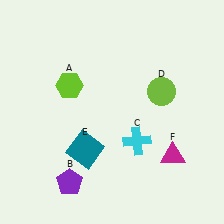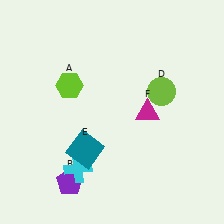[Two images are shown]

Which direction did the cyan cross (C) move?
The cyan cross (C) moved left.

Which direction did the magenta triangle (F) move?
The magenta triangle (F) moved up.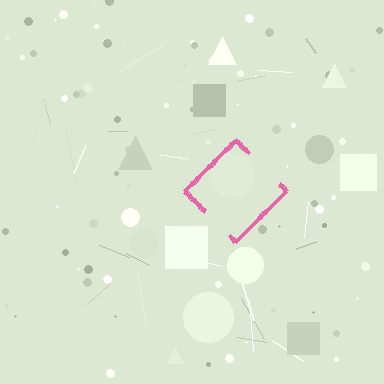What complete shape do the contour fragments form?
The contour fragments form a diamond.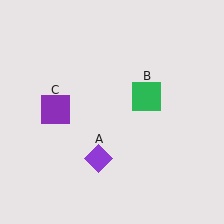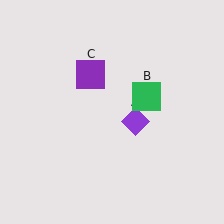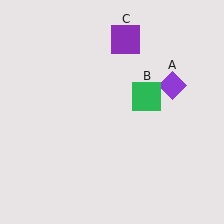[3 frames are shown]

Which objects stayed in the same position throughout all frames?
Green square (object B) remained stationary.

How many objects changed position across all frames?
2 objects changed position: purple diamond (object A), purple square (object C).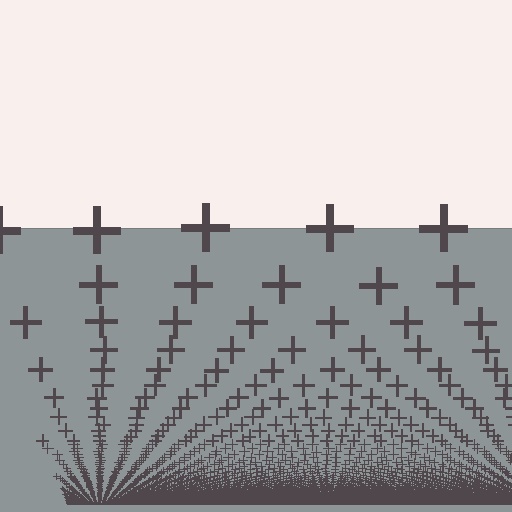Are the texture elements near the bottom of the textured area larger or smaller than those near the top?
Smaller. The gradient is inverted — elements near the bottom are smaller and denser.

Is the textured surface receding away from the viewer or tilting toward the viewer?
The surface appears to tilt toward the viewer. Texture elements get larger and sparser toward the top.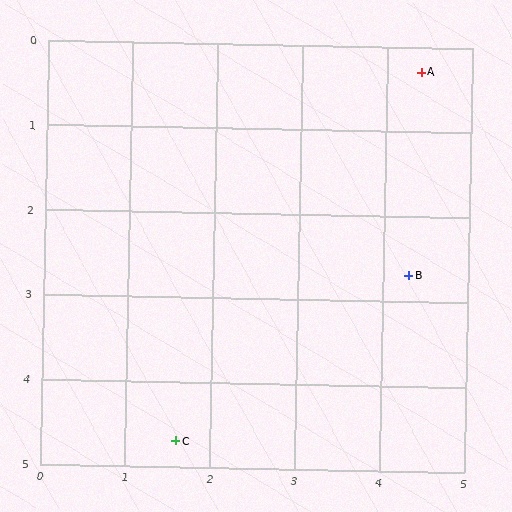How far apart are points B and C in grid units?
Points B and C are about 3.4 grid units apart.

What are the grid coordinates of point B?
Point B is at approximately (4.3, 2.7).